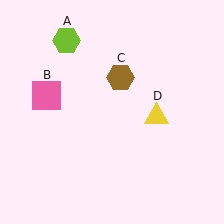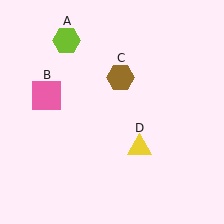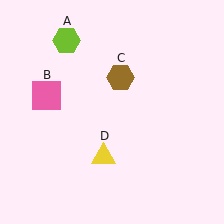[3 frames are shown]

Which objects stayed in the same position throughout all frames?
Lime hexagon (object A) and pink square (object B) and brown hexagon (object C) remained stationary.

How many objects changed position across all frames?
1 object changed position: yellow triangle (object D).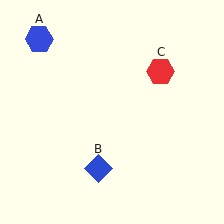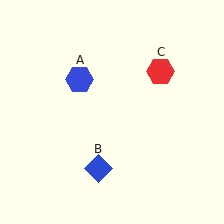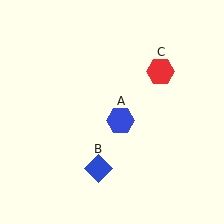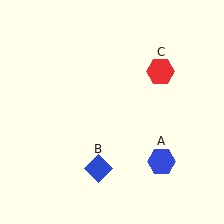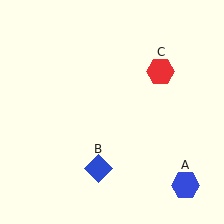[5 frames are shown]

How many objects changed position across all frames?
1 object changed position: blue hexagon (object A).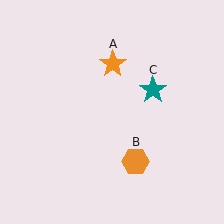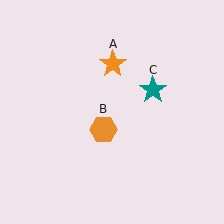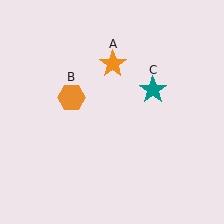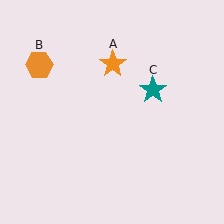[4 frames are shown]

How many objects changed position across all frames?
1 object changed position: orange hexagon (object B).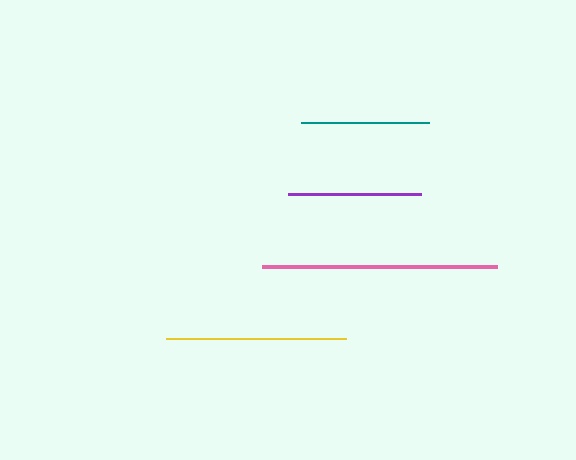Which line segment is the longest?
The pink line is the longest at approximately 235 pixels.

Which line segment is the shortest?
The teal line is the shortest at approximately 128 pixels.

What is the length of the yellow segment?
The yellow segment is approximately 180 pixels long.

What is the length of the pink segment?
The pink segment is approximately 235 pixels long.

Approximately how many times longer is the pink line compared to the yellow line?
The pink line is approximately 1.3 times the length of the yellow line.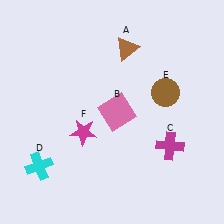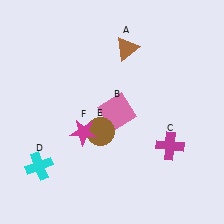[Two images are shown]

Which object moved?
The brown circle (E) moved left.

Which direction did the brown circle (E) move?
The brown circle (E) moved left.